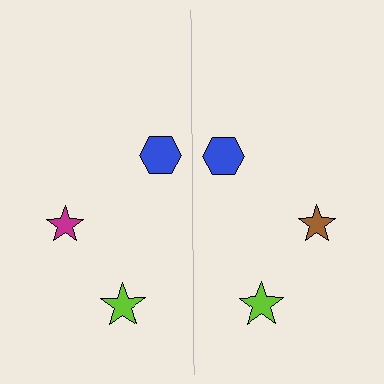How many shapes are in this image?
There are 6 shapes in this image.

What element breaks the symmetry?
The brown star on the right side breaks the symmetry — its mirror counterpart is magenta.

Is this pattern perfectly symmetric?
No, the pattern is not perfectly symmetric. The brown star on the right side breaks the symmetry — its mirror counterpart is magenta.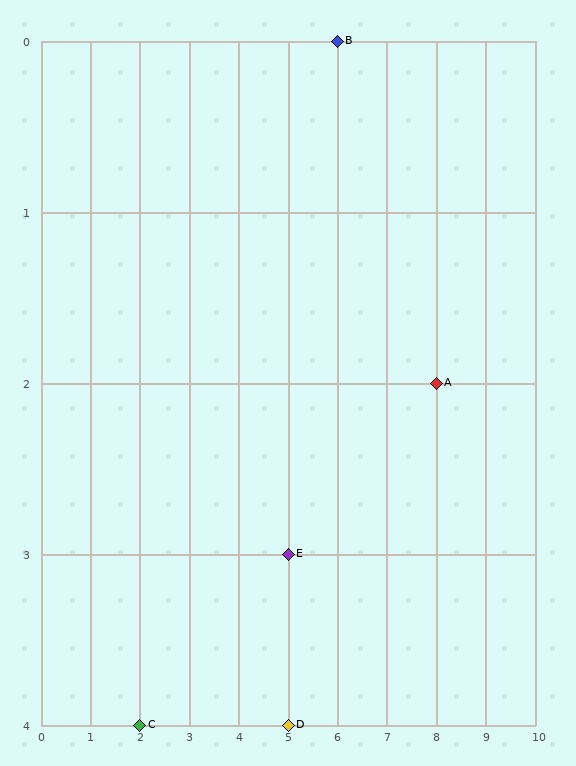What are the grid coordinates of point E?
Point E is at grid coordinates (5, 3).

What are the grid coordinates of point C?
Point C is at grid coordinates (2, 4).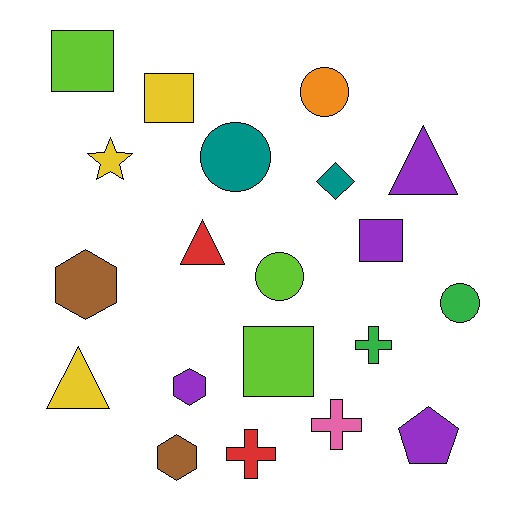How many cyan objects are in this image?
There are no cyan objects.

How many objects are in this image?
There are 20 objects.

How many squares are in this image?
There are 4 squares.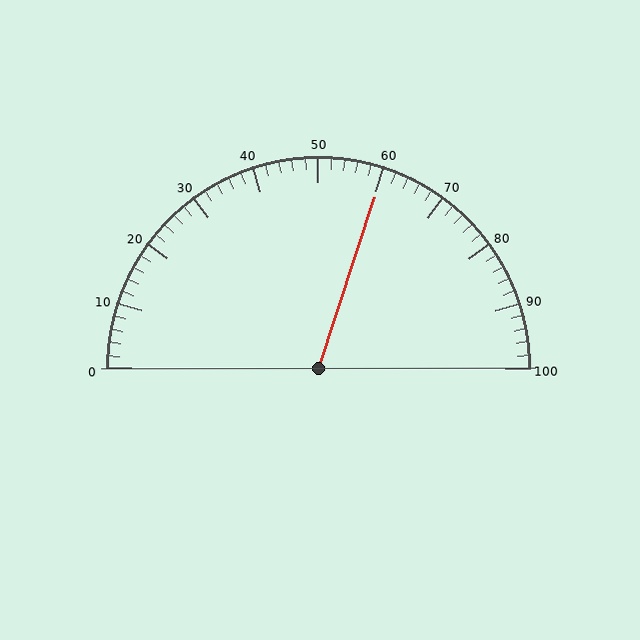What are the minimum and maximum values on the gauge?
The gauge ranges from 0 to 100.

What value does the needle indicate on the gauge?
The needle indicates approximately 60.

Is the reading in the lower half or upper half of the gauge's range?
The reading is in the upper half of the range (0 to 100).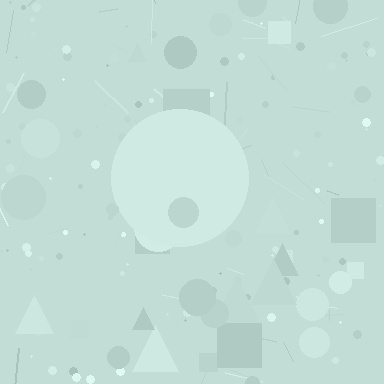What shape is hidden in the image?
A circle is hidden in the image.